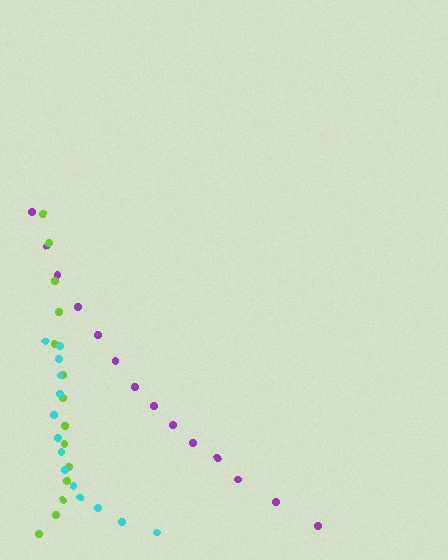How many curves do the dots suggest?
There are 3 distinct paths.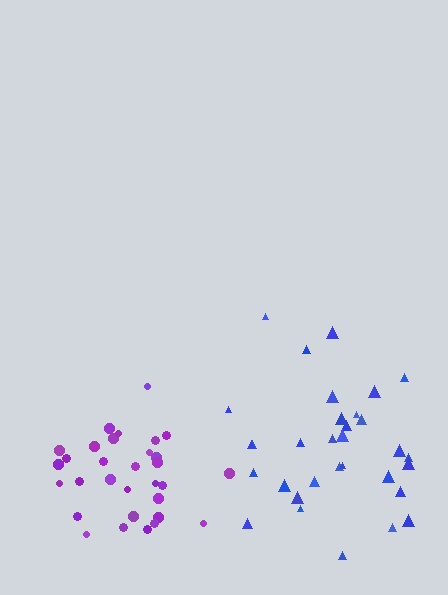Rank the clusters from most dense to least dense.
purple, blue.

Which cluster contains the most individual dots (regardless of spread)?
Blue (32).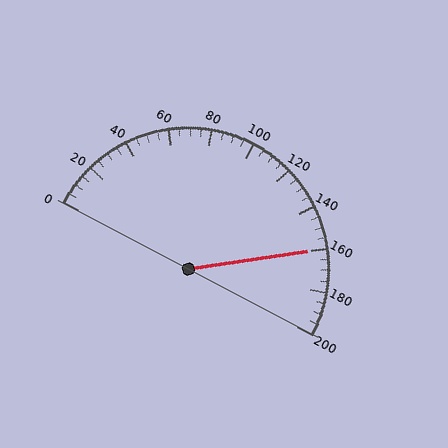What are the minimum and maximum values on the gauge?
The gauge ranges from 0 to 200.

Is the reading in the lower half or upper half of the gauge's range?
The reading is in the upper half of the range (0 to 200).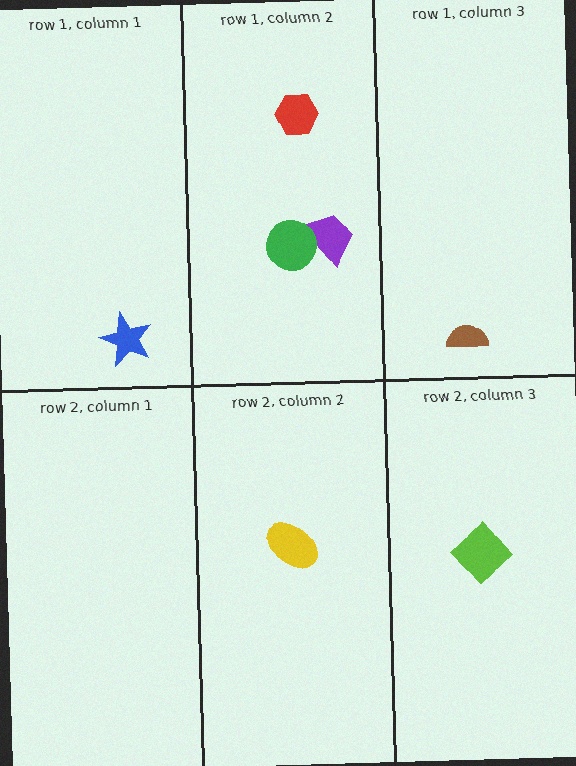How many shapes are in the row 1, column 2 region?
3.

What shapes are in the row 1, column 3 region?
The brown semicircle.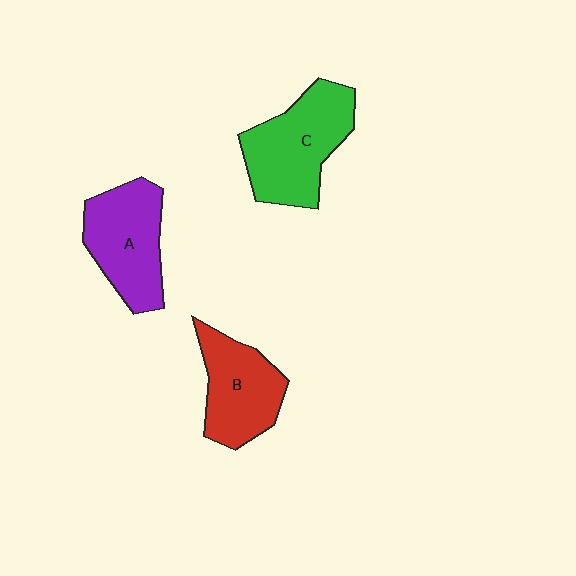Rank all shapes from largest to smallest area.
From largest to smallest: C (green), A (purple), B (red).